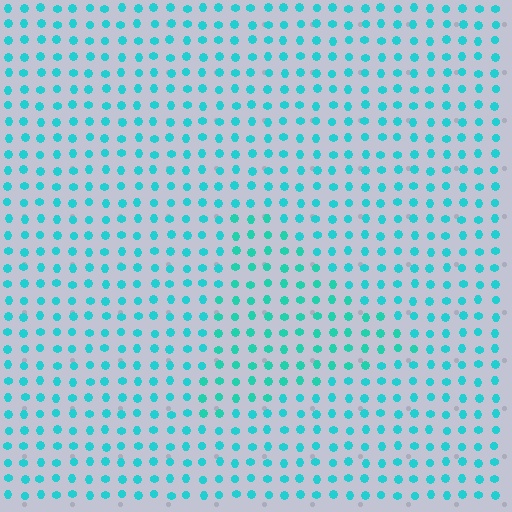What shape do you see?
I see a triangle.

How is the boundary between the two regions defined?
The boundary is defined purely by a slight shift in hue (about 14 degrees). Spacing, size, and orientation are identical on both sides.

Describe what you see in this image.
The image is filled with small cyan elements in a uniform arrangement. A triangle-shaped region is visible where the elements are tinted to a slightly different hue, forming a subtle color boundary.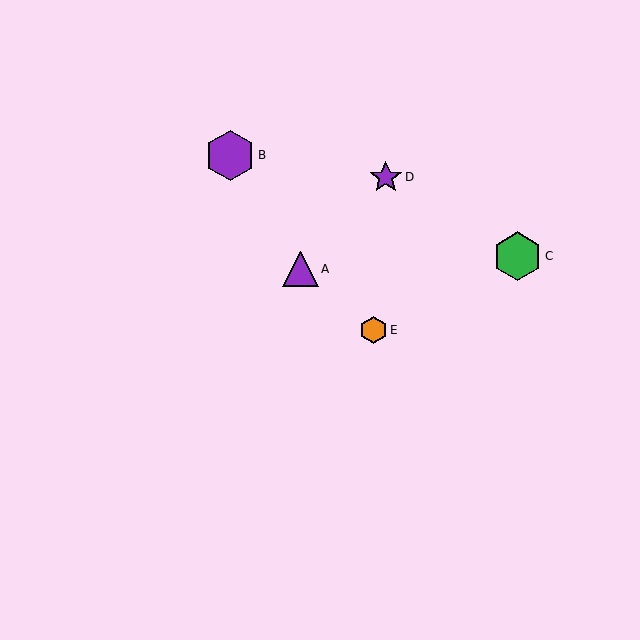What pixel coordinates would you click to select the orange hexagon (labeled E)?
Click at (374, 330) to select the orange hexagon E.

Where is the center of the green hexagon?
The center of the green hexagon is at (517, 256).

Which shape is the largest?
The purple hexagon (labeled B) is the largest.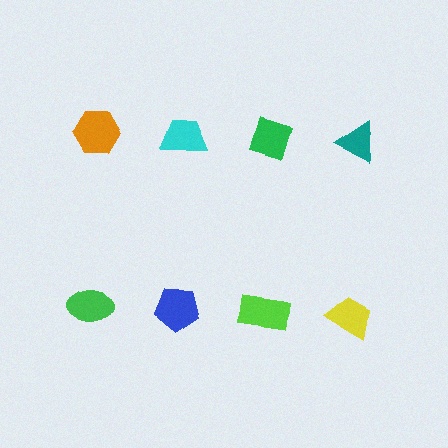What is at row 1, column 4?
A teal triangle.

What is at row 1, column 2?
A cyan trapezoid.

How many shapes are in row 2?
4 shapes.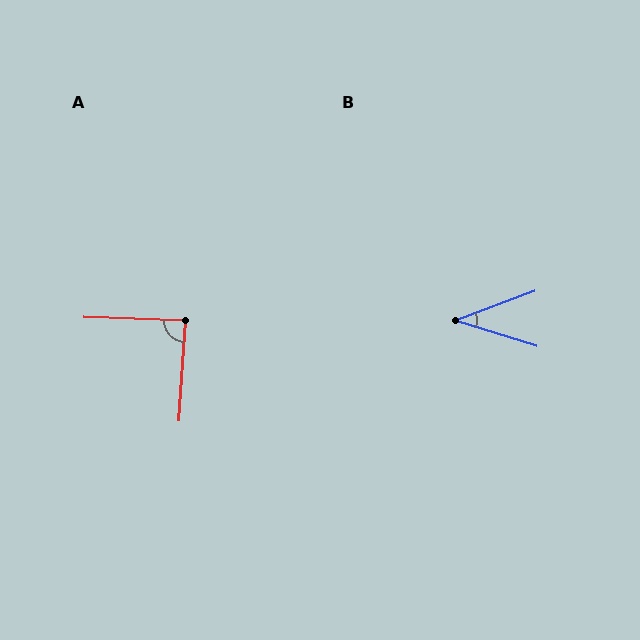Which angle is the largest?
A, at approximately 88 degrees.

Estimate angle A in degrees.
Approximately 88 degrees.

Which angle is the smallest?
B, at approximately 38 degrees.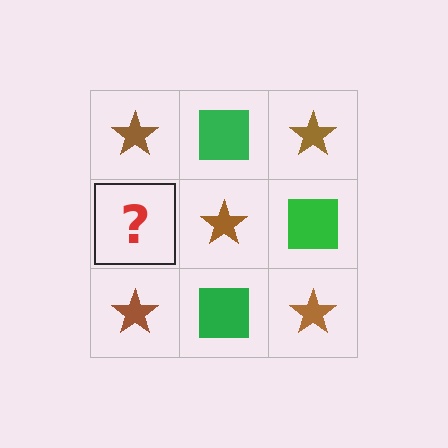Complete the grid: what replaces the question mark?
The question mark should be replaced with a green square.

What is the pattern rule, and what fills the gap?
The rule is that it alternates brown star and green square in a checkerboard pattern. The gap should be filled with a green square.